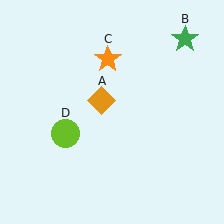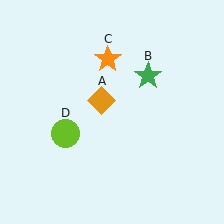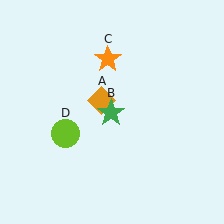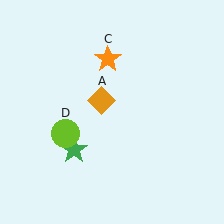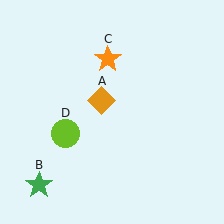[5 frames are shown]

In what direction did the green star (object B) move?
The green star (object B) moved down and to the left.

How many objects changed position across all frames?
1 object changed position: green star (object B).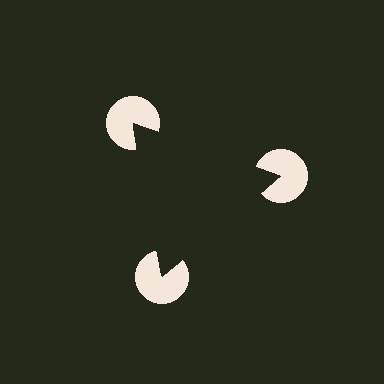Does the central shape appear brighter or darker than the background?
It typically appears slightly darker than the background, even though no actual brightness change is drawn.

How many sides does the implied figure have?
3 sides.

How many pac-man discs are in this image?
There are 3 — one at each vertex of the illusory triangle.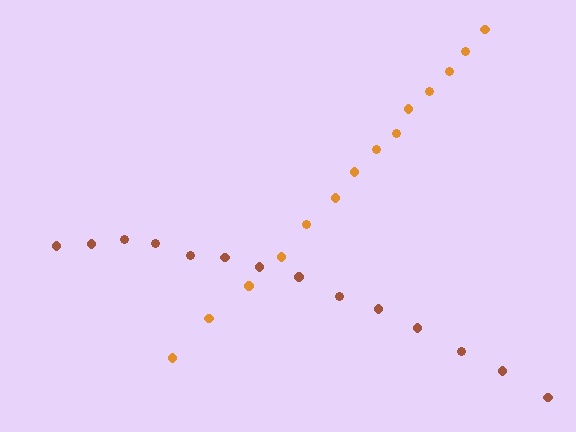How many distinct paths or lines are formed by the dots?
There are 2 distinct paths.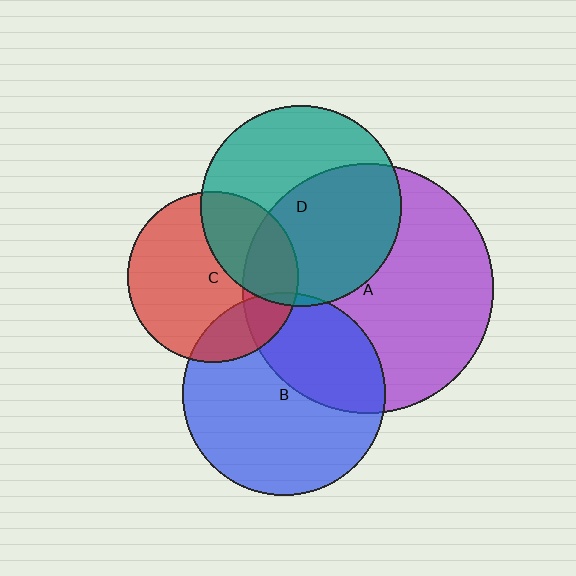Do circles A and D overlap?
Yes.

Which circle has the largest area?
Circle A (purple).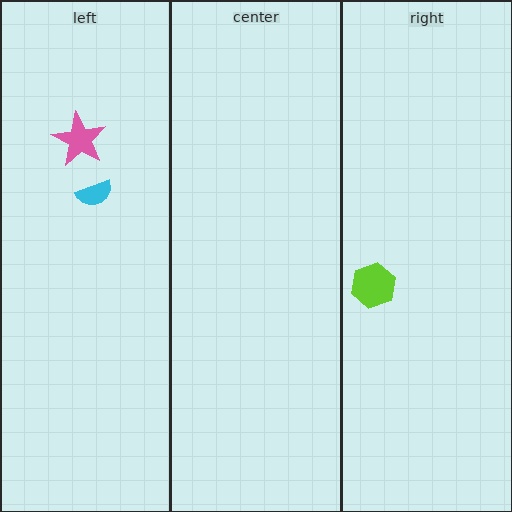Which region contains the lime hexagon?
The right region.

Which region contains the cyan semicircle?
The left region.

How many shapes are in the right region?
1.